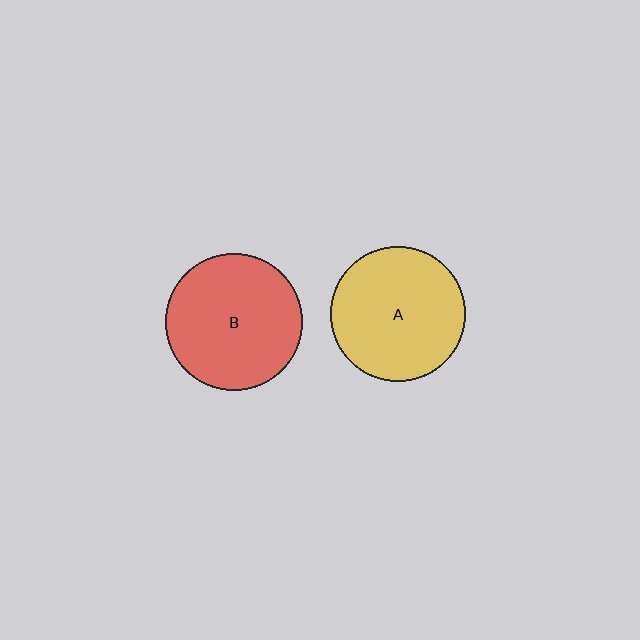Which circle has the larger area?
Circle B (red).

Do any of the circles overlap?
No, none of the circles overlap.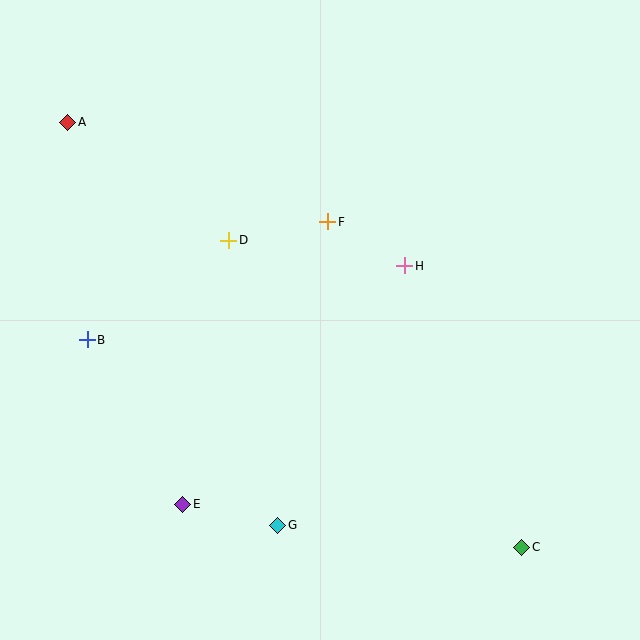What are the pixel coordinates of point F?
Point F is at (328, 222).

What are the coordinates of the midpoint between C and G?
The midpoint between C and G is at (400, 536).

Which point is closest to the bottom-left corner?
Point E is closest to the bottom-left corner.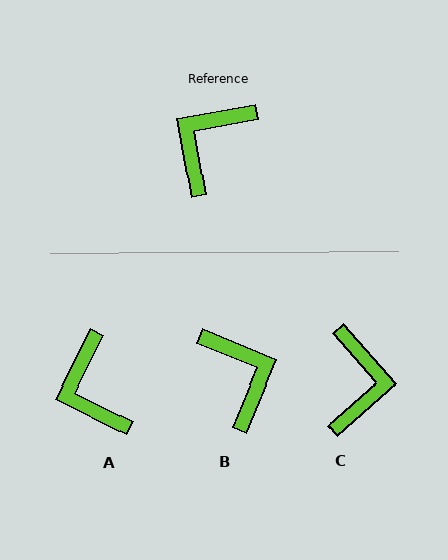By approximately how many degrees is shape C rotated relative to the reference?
Approximately 149 degrees clockwise.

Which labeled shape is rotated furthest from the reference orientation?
C, about 149 degrees away.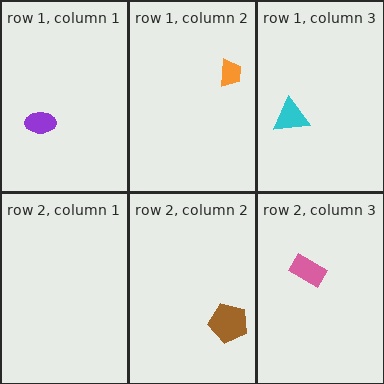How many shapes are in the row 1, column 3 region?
1.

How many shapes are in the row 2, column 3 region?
1.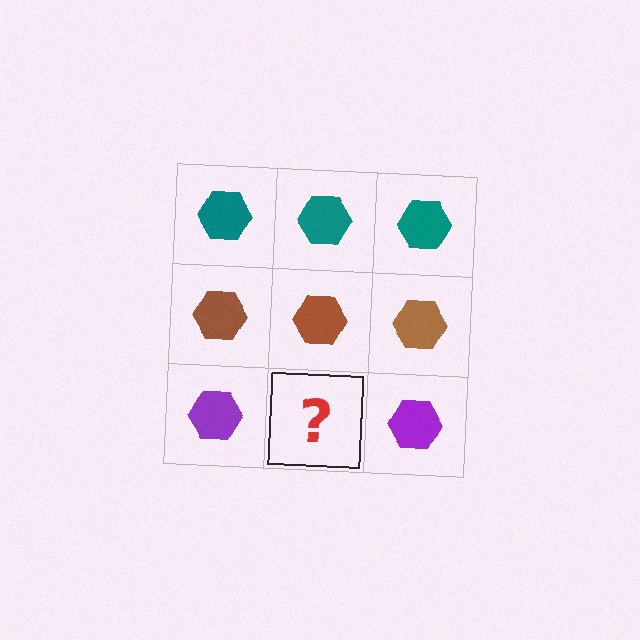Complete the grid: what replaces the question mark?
The question mark should be replaced with a purple hexagon.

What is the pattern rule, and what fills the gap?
The rule is that each row has a consistent color. The gap should be filled with a purple hexagon.